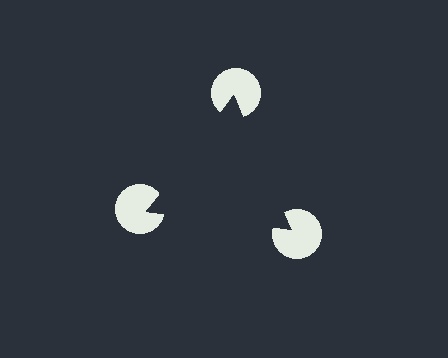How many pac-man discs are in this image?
There are 3 — one at each vertex of the illusory triangle.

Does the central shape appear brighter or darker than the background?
It typically appears slightly darker than the background, even though no actual brightness change is drawn.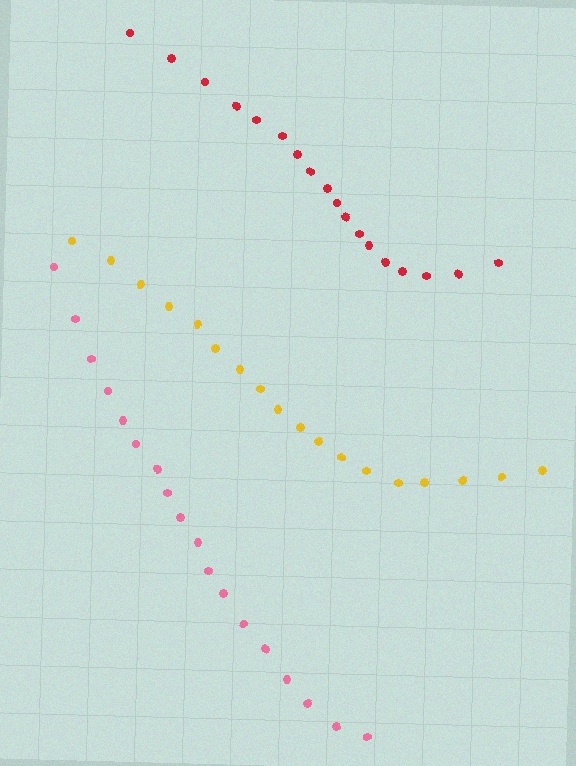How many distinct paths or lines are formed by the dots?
There are 3 distinct paths.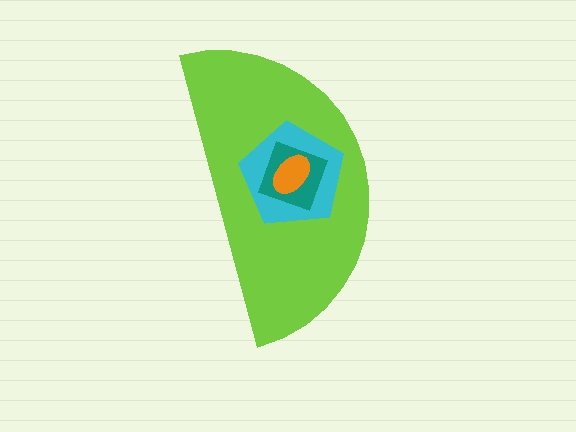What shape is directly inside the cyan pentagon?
The teal square.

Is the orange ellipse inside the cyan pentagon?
Yes.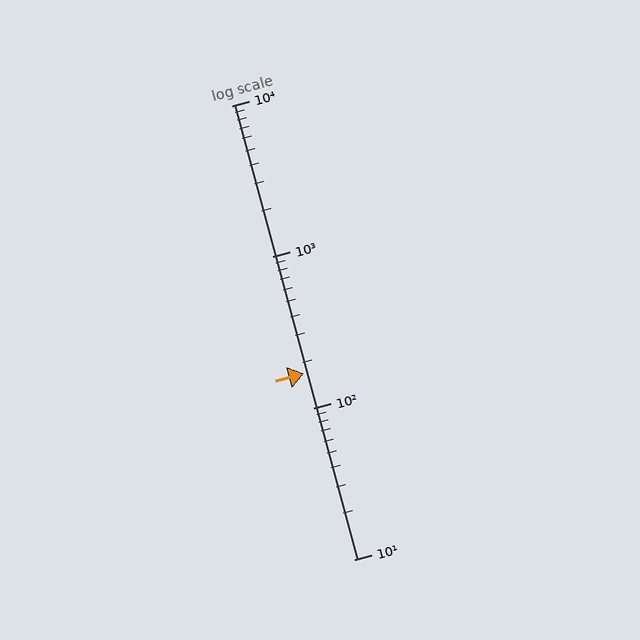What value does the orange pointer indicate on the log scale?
The pointer indicates approximately 170.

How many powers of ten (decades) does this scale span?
The scale spans 3 decades, from 10 to 10000.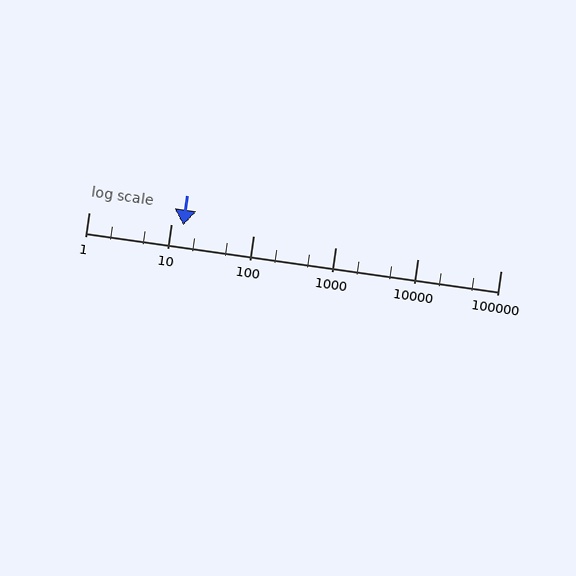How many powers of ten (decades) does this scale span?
The scale spans 5 decades, from 1 to 100000.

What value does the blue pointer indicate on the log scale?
The pointer indicates approximately 14.